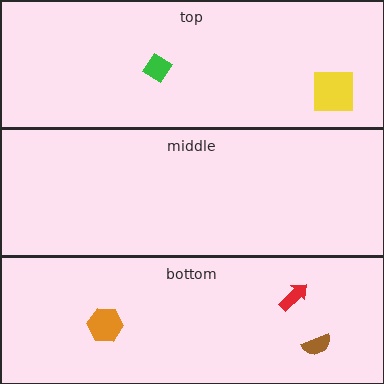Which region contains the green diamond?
The top region.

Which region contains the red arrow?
The bottom region.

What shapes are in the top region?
The yellow square, the green diamond.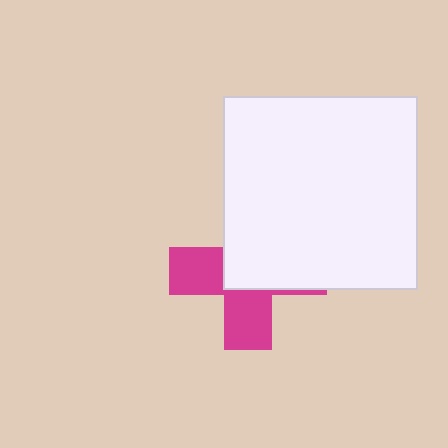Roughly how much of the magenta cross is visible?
About half of it is visible (roughly 45%).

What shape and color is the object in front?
The object in front is a white square.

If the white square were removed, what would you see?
You would see the complete magenta cross.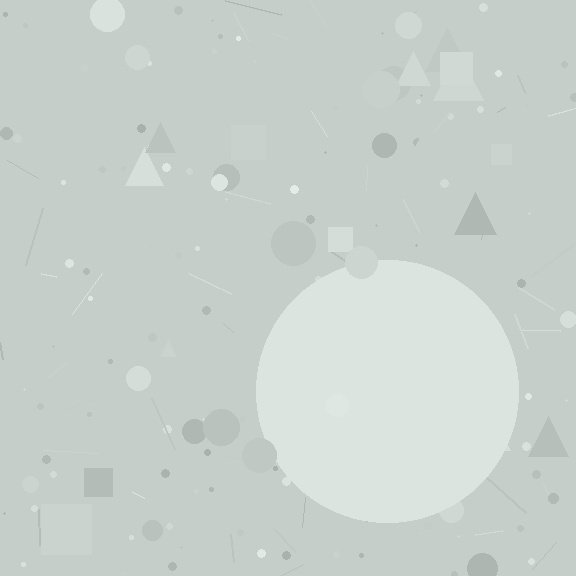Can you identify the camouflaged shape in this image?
The camouflaged shape is a circle.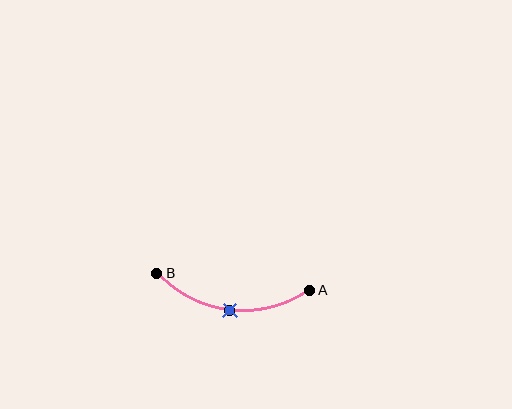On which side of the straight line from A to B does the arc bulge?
The arc bulges below the straight line connecting A and B.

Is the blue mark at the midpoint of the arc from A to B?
Yes. The blue mark lies on the arc at equal arc-length from both A and B — it is the arc midpoint.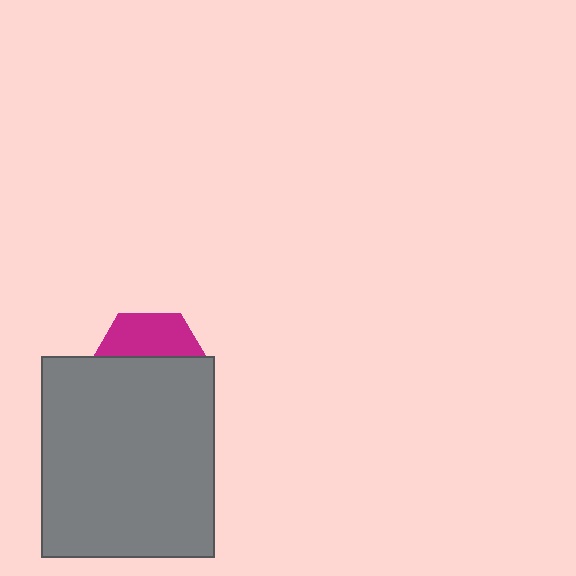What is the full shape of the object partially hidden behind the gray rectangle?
The partially hidden object is a magenta hexagon.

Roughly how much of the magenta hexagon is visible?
A small part of it is visible (roughly 36%).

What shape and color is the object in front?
The object in front is a gray rectangle.